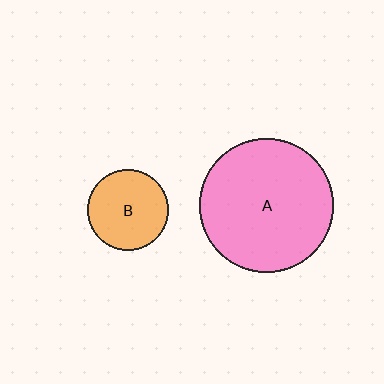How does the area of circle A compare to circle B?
Approximately 2.7 times.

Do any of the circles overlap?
No, none of the circles overlap.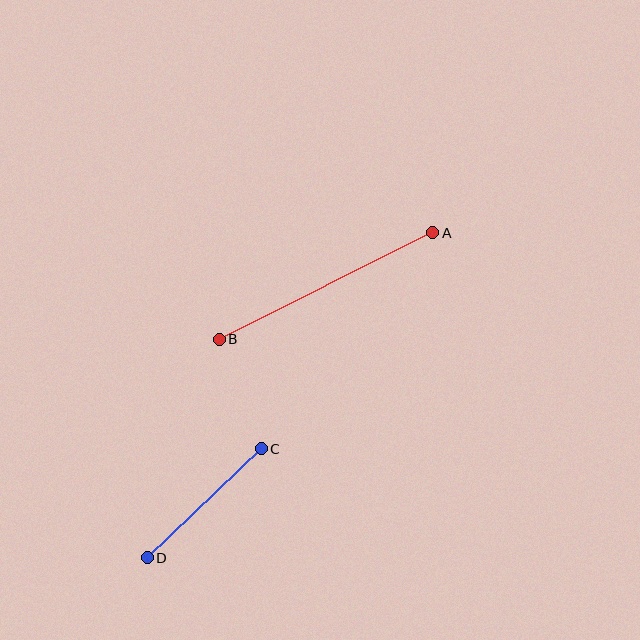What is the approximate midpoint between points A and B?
The midpoint is at approximately (326, 286) pixels.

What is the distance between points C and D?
The distance is approximately 158 pixels.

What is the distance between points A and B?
The distance is approximately 239 pixels.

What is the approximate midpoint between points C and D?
The midpoint is at approximately (204, 503) pixels.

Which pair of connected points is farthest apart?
Points A and B are farthest apart.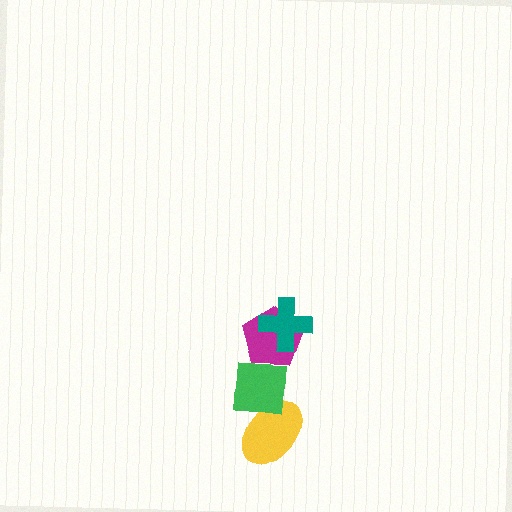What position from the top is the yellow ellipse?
The yellow ellipse is 4th from the top.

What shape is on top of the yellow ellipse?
The green square is on top of the yellow ellipse.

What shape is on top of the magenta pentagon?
The teal cross is on top of the magenta pentagon.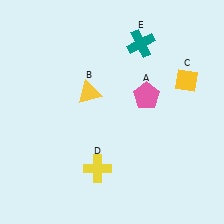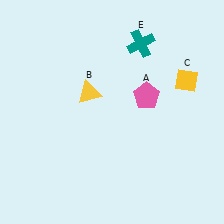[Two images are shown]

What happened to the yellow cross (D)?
The yellow cross (D) was removed in Image 2. It was in the bottom-left area of Image 1.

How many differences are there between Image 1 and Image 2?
There is 1 difference between the two images.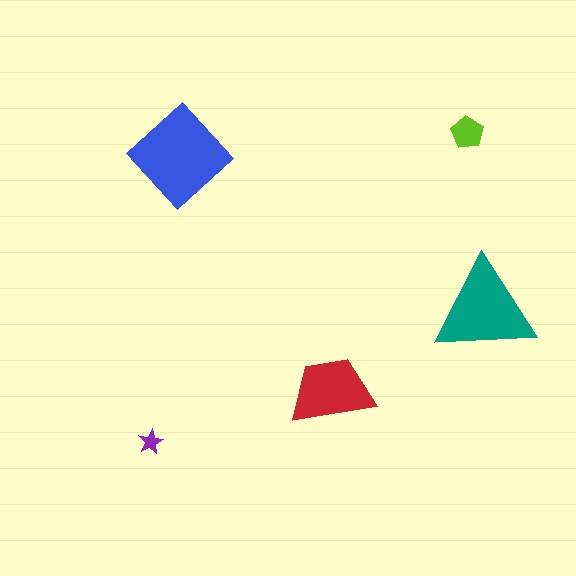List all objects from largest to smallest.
The blue diamond, the teal triangle, the red trapezoid, the lime pentagon, the purple star.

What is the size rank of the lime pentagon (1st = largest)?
4th.